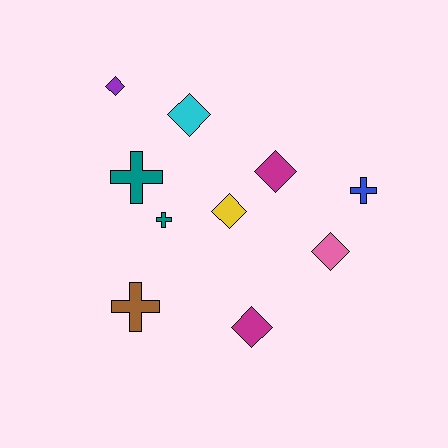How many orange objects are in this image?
There are no orange objects.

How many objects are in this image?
There are 10 objects.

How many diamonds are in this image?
There are 6 diamonds.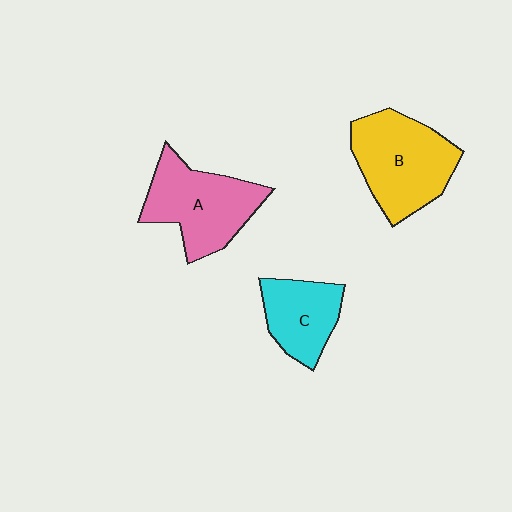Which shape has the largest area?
Shape B (yellow).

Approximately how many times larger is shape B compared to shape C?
Approximately 1.6 times.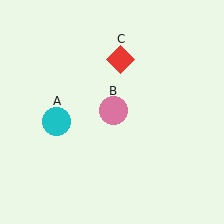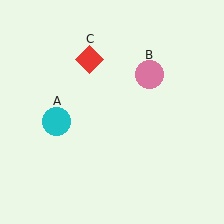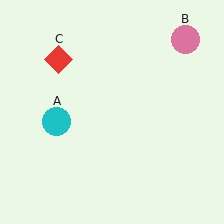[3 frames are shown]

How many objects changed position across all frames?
2 objects changed position: pink circle (object B), red diamond (object C).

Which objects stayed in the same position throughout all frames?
Cyan circle (object A) remained stationary.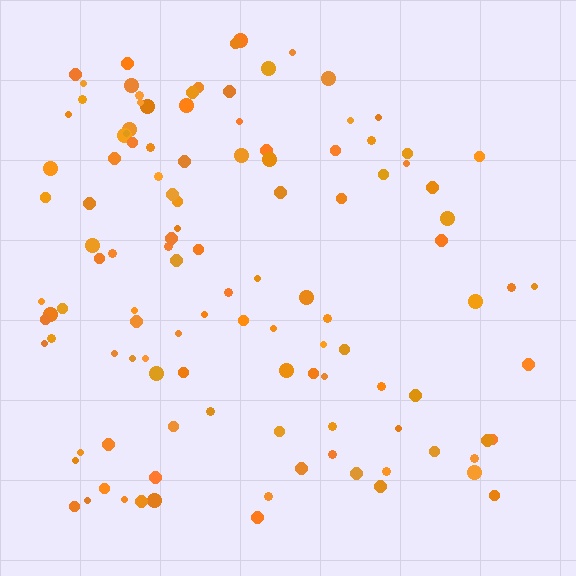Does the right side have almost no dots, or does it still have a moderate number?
Still a moderate number, just noticeably fewer than the left.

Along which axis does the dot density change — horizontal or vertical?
Horizontal.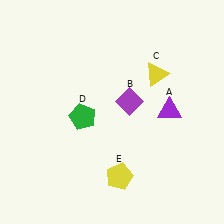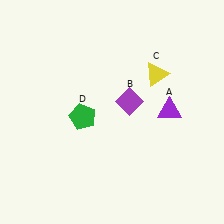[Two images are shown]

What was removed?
The yellow pentagon (E) was removed in Image 2.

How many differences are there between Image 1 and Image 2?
There is 1 difference between the two images.